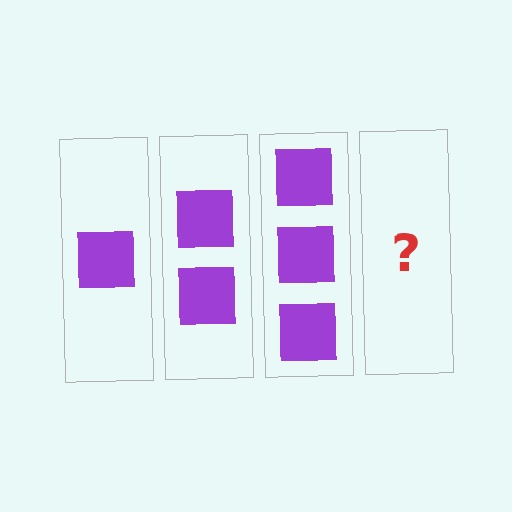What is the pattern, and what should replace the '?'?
The pattern is that each step adds one more square. The '?' should be 4 squares.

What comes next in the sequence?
The next element should be 4 squares.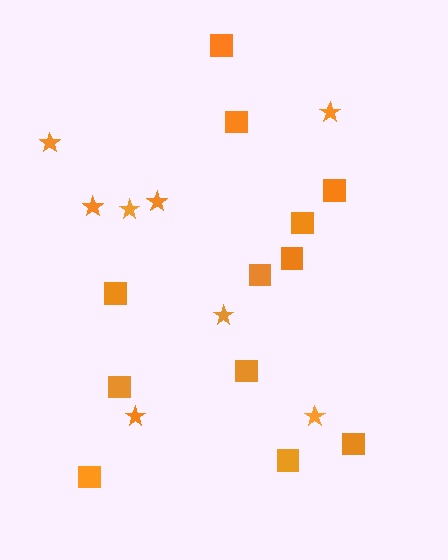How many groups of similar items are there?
There are 2 groups: one group of stars (8) and one group of squares (12).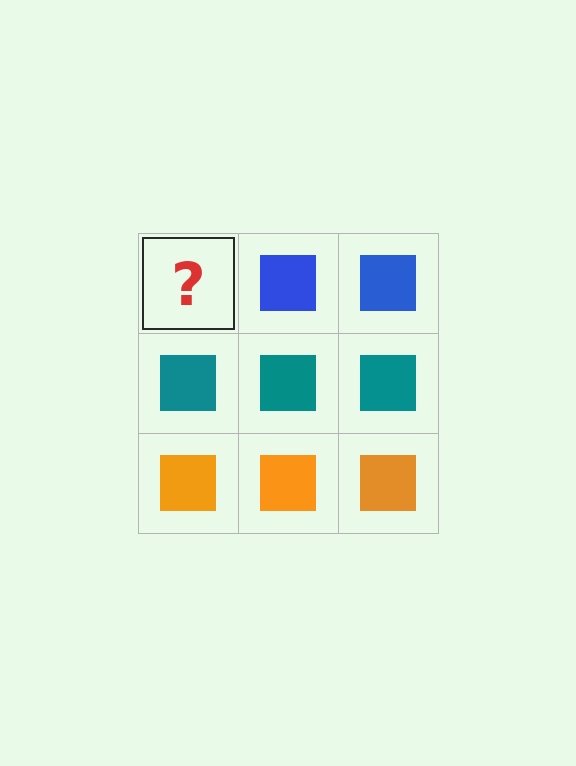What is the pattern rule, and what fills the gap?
The rule is that each row has a consistent color. The gap should be filled with a blue square.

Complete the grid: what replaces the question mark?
The question mark should be replaced with a blue square.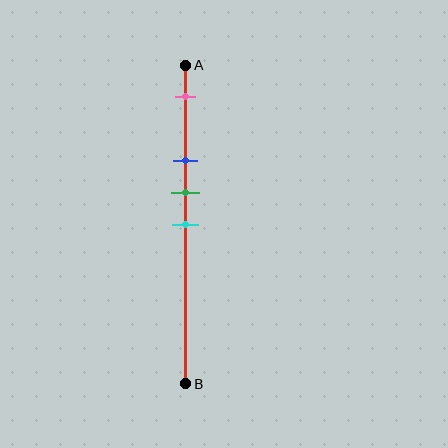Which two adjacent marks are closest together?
The green and cyan marks are the closest adjacent pair.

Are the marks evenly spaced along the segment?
No, the marks are not evenly spaced.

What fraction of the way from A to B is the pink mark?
The pink mark is approximately 10% (0.1) of the way from A to B.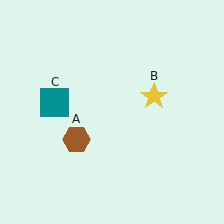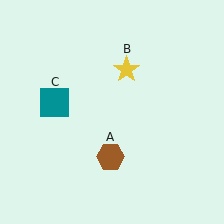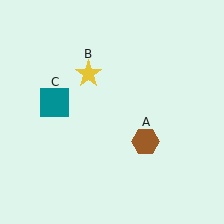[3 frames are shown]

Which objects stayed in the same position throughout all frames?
Teal square (object C) remained stationary.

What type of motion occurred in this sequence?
The brown hexagon (object A), yellow star (object B) rotated counterclockwise around the center of the scene.